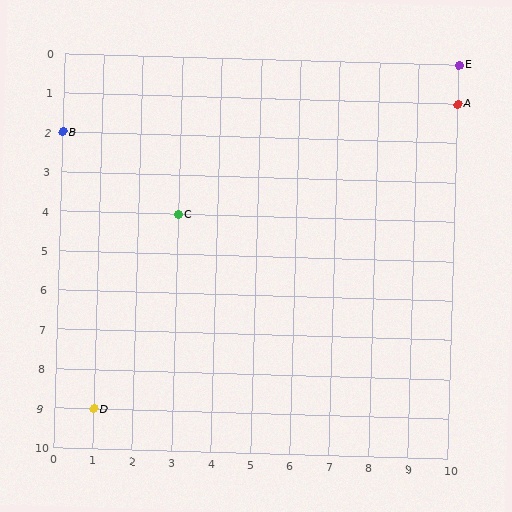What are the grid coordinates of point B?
Point B is at grid coordinates (0, 2).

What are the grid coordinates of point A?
Point A is at grid coordinates (10, 1).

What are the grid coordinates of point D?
Point D is at grid coordinates (1, 9).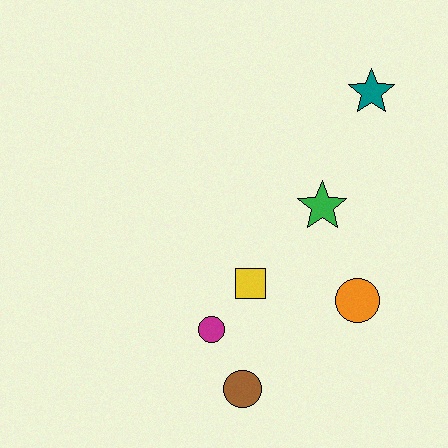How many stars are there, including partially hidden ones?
There are 2 stars.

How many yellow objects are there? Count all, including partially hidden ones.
There is 1 yellow object.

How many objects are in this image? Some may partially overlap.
There are 6 objects.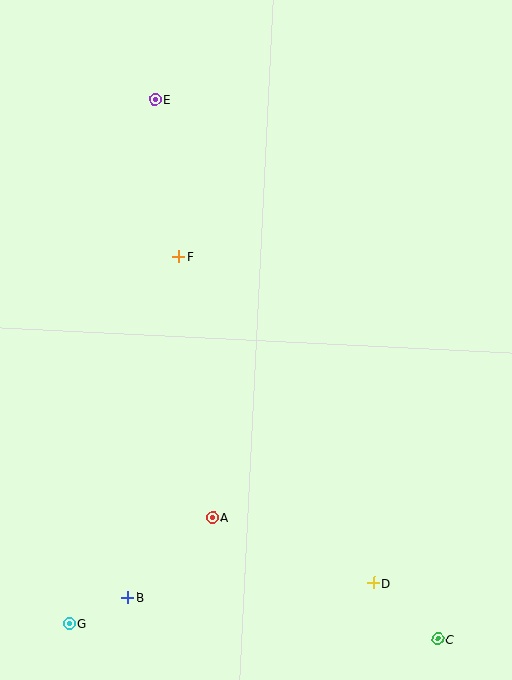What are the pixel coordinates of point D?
Point D is at (373, 583).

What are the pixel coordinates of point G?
Point G is at (69, 623).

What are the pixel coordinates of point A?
Point A is at (212, 517).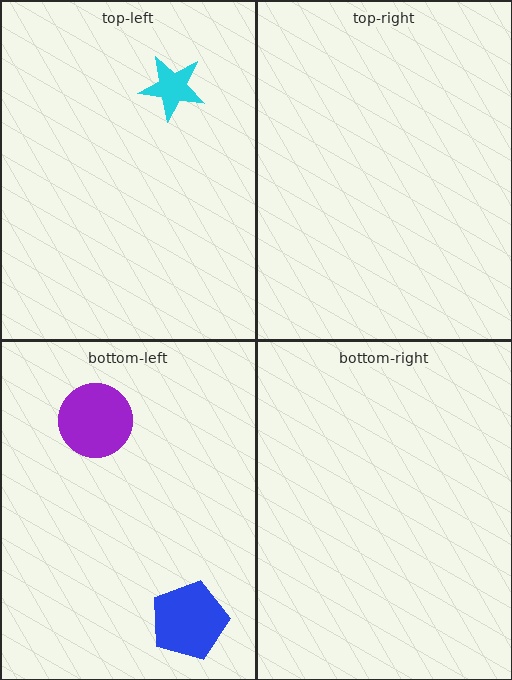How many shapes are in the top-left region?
1.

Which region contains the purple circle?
The bottom-left region.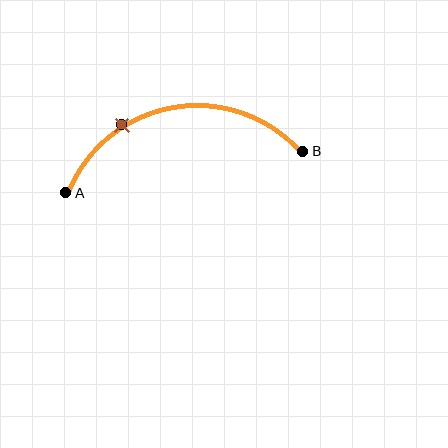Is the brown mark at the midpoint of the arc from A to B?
No. The brown mark lies on the arc but is closer to endpoint A. The arc midpoint would be at the point on the curve equidistant along the arc from both A and B.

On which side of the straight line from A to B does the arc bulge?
The arc bulges above the straight line connecting A and B.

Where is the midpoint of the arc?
The arc midpoint is the point on the curve farthest from the straight line joining A and B. It sits above that line.